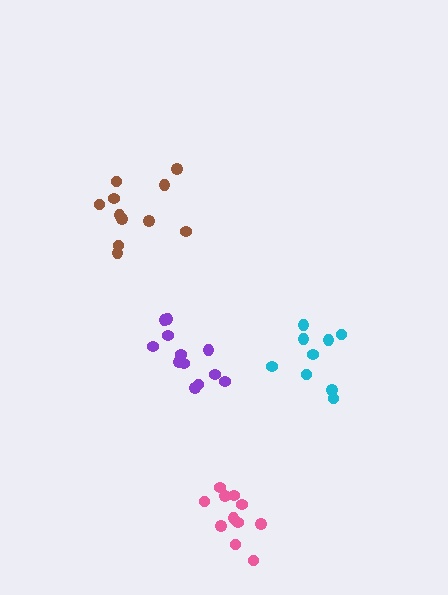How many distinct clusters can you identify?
There are 4 distinct clusters.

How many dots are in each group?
Group 1: 12 dots, Group 2: 11 dots, Group 3: 9 dots, Group 4: 11 dots (43 total).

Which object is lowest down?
The pink cluster is bottommost.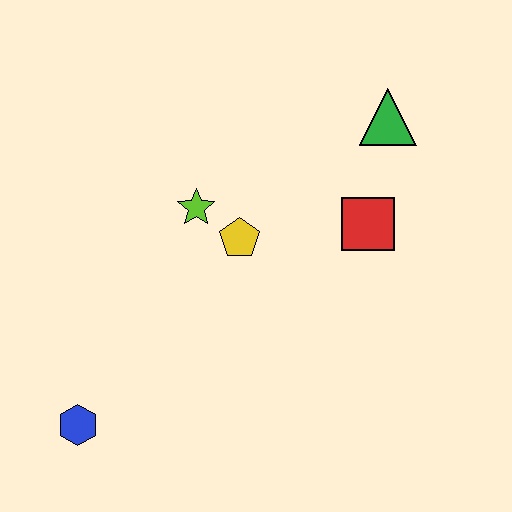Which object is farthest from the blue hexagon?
The green triangle is farthest from the blue hexagon.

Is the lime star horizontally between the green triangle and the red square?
No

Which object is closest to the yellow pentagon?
The lime star is closest to the yellow pentagon.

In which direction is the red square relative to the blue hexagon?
The red square is to the right of the blue hexagon.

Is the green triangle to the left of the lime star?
No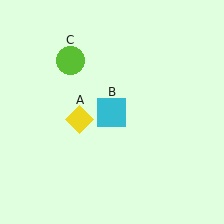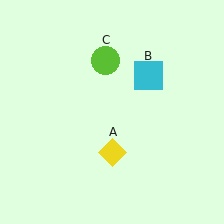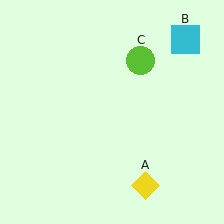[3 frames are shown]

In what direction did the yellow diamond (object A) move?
The yellow diamond (object A) moved down and to the right.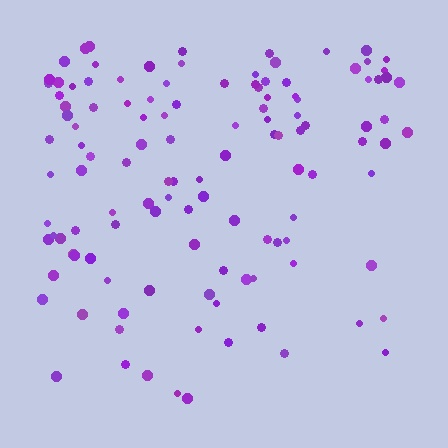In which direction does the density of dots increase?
From bottom to top, with the top side densest.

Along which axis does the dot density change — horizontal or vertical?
Vertical.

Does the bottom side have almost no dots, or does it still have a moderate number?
Still a moderate number, just noticeably fewer than the top.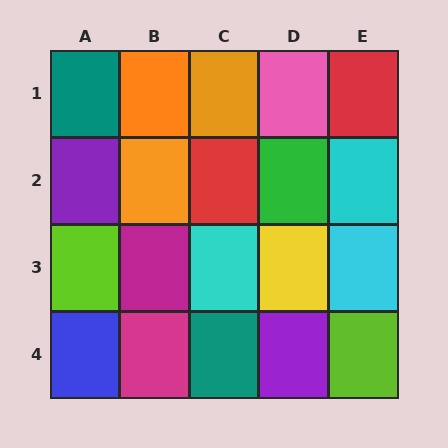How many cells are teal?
2 cells are teal.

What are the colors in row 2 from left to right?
Purple, orange, red, green, cyan.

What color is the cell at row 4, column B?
Magenta.